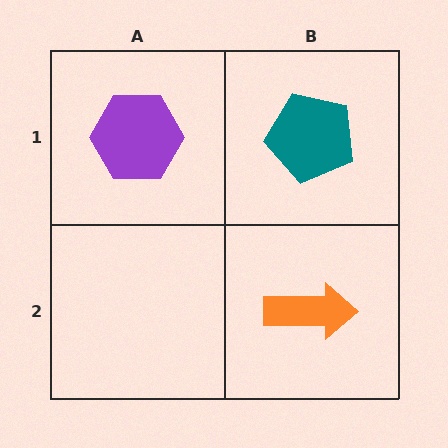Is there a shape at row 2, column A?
No, that cell is empty.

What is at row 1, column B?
A teal pentagon.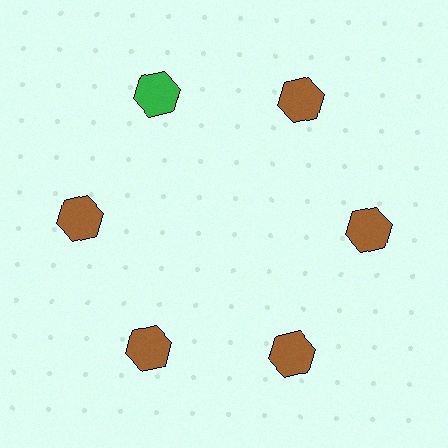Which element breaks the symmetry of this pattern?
The green hexagon at roughly the 11 o'clock position breaks the symmetry. All other shapes are brown hexagons.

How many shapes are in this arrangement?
There are 6 shapes arranged in a ring pattern.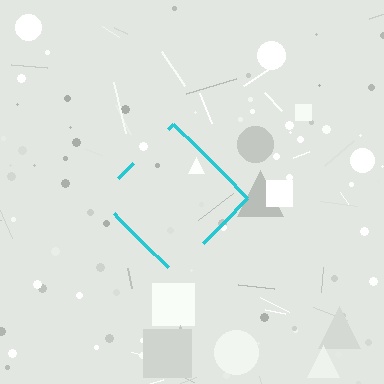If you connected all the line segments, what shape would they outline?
They would outline a diamond.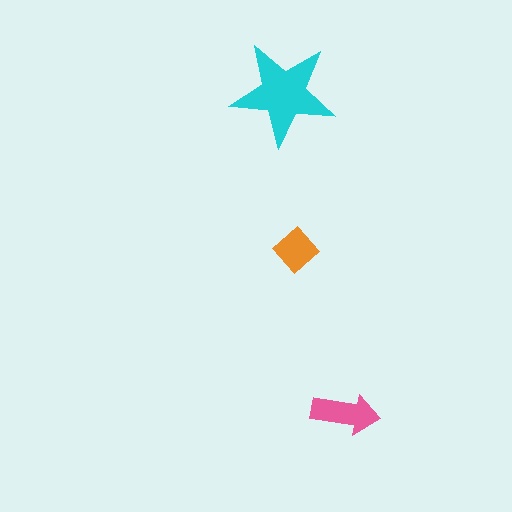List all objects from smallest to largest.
The orange diamond, the pink arrow, the cyan star.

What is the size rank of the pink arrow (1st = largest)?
2nd.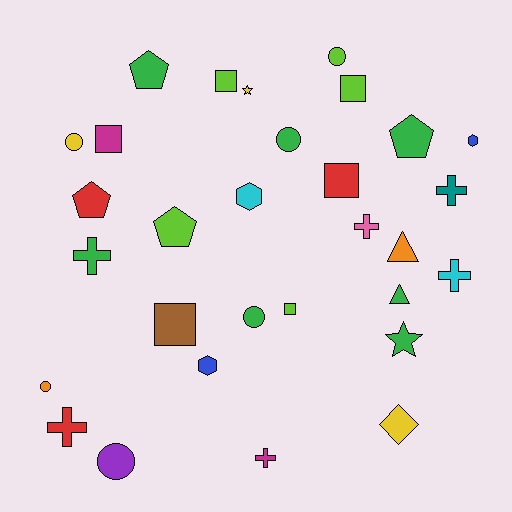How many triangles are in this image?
There are 2 triangles.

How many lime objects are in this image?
There are 5 lime objects.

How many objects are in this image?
There are 30 objects.